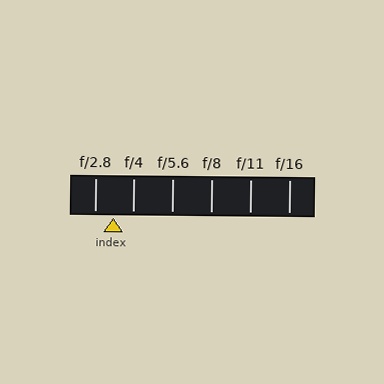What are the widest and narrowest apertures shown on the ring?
The widest aperture shown is f/2.8 and the narrowest is f/16.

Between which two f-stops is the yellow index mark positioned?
The index mark is between f/2.8 and f/4.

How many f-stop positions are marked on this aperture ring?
There are 6 f-stop positions marked.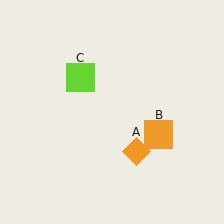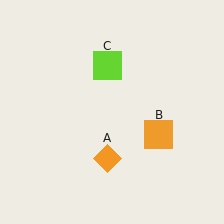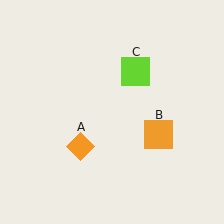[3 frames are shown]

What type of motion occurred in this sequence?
The orange diamond (object A), lime square (object C) rotated clockwise around the center of the scene.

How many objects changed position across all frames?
2 objects changed position: orange diamond (object A), lime square (object C).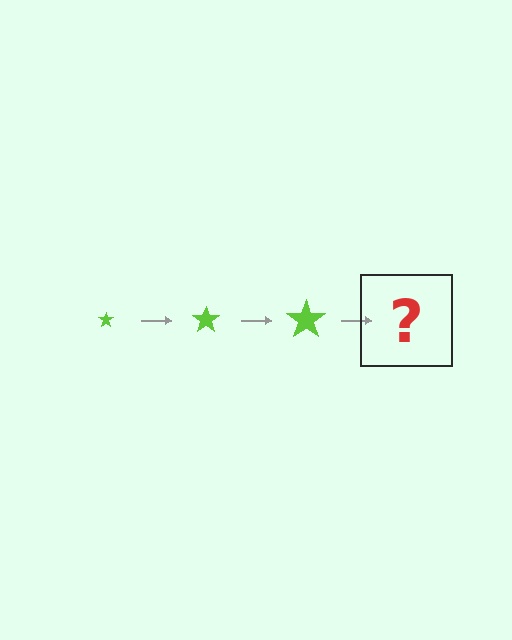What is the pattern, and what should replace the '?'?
The pattern is that the star gets progressively larger each step. The '?' should be a lime star, larger than the previous one.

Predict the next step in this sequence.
The next step is a lime star, larger than the previous one.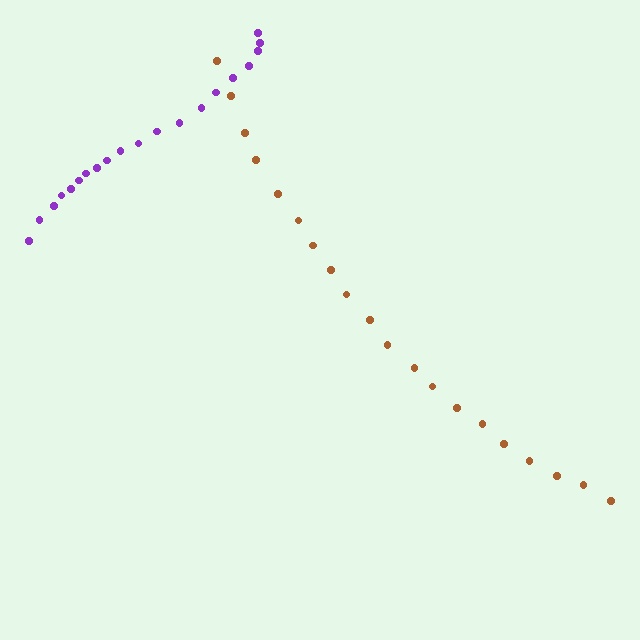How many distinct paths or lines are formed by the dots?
There are 2 distinct paths.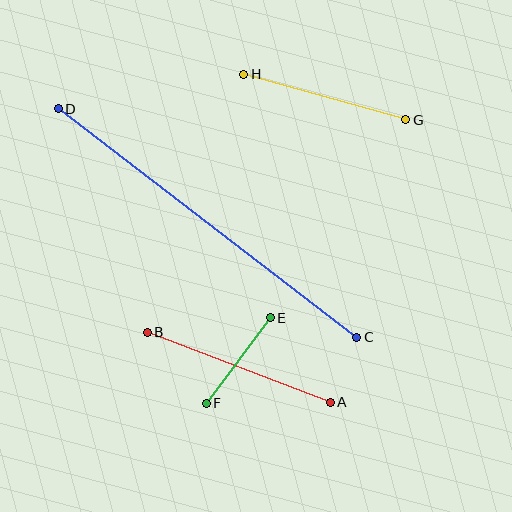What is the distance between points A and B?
The distance is approximately 196 pixels.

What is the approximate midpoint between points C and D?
The midpoint is at approximately (207, 223) pixels.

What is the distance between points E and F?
The distance is approximately 107 pixels.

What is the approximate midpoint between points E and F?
The midpoint is at approximately (238, 360) pixels.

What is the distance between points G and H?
The distance is approximately 169 pixels.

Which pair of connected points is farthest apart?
Points C and D are farthest apart.